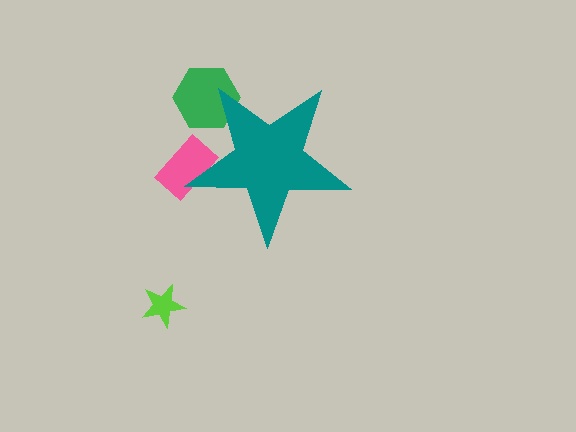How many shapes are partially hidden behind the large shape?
2 shapes are partially hidden.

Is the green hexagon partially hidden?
Yes, the green hexagon is partially hidden behind the teal star.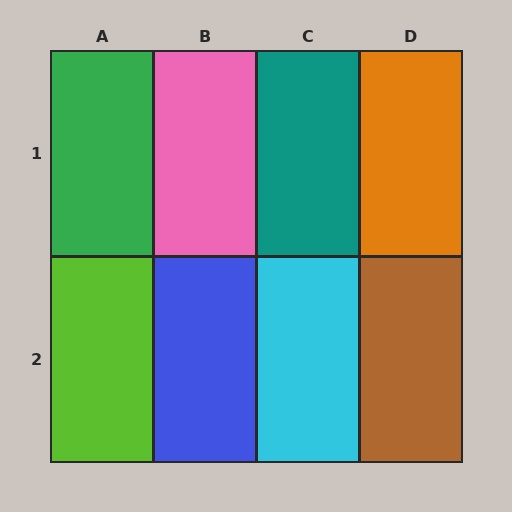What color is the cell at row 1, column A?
Green.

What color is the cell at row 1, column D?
Orange.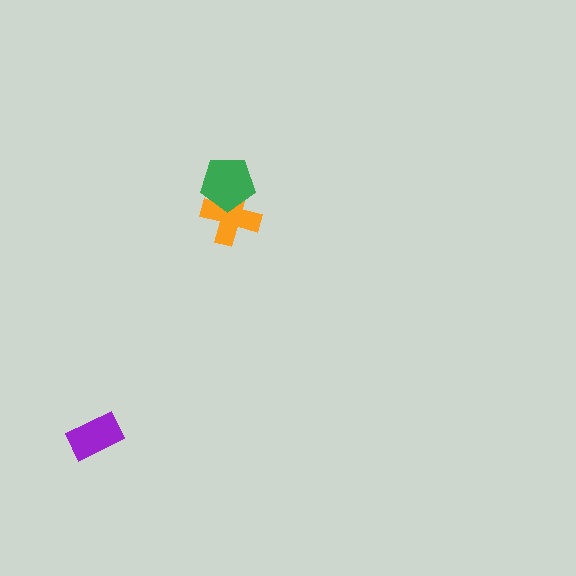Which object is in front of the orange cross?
The green pentagon is in front of the orange cross.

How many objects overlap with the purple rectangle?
0 objects overlap with the purple rectangle.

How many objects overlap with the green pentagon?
1 object overlaps with the green pentagon.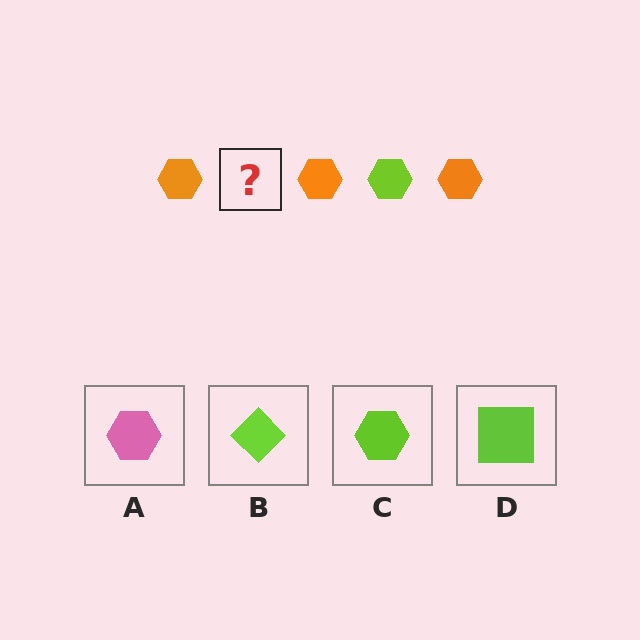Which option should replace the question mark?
Option C.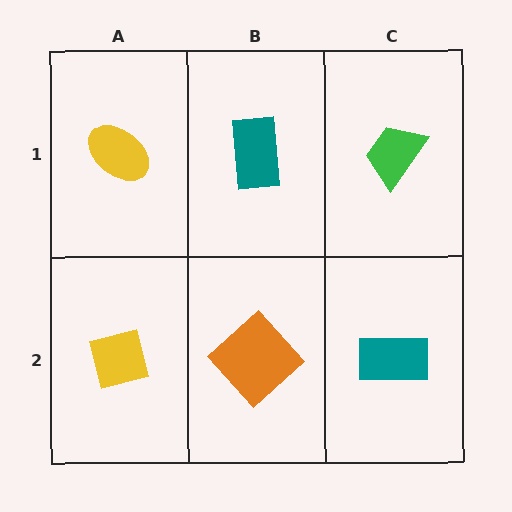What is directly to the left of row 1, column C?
A teal rectangle.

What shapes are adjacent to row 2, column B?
A teal rectangle (row 1, column B), a yellow square (row 2, column A), a teal rectangle (row 2, column C).